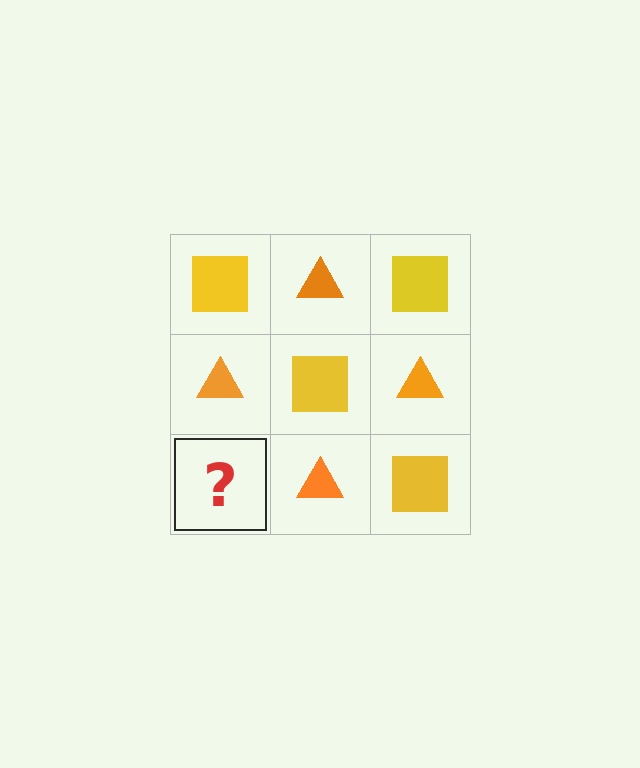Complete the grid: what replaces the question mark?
The question mark should be replaced with a yellow square.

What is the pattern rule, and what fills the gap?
The rule is that it alternates yellow square and orange triangle in a checkerboard pattern. The gap should be filled with a yellow square.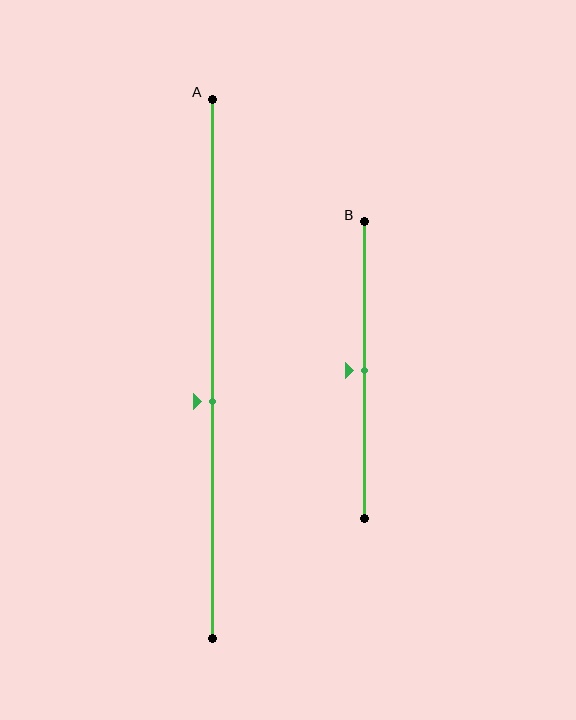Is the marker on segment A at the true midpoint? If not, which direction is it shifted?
No, the marker on segment A is shifted downward by about 6% of the segment length.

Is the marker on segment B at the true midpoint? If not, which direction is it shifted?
Yes, the marker on segment B is at the true midpoint.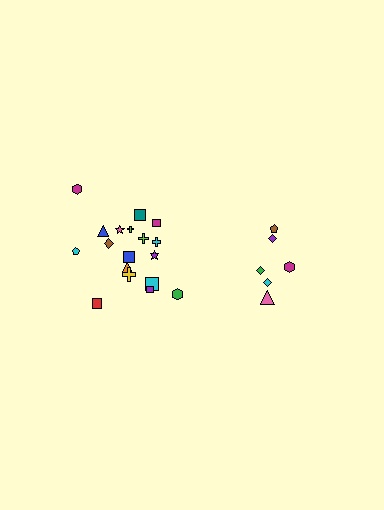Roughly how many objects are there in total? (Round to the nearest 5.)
Roughly 25 objects in total.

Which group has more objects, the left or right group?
The left group.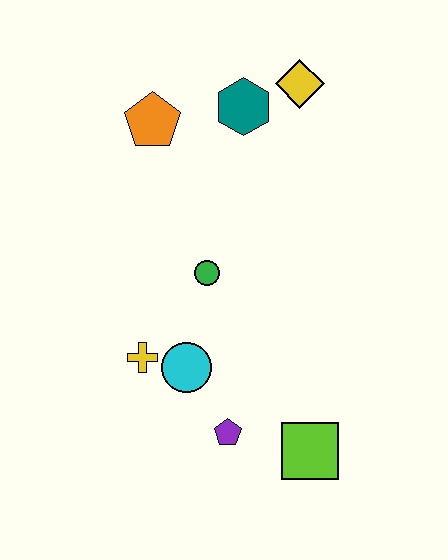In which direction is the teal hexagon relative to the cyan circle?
The teal hexagon is above the cyan circle.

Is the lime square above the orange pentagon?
No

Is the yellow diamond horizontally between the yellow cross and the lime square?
Yes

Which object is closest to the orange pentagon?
The teal hexagon is closest to the orange pentagon.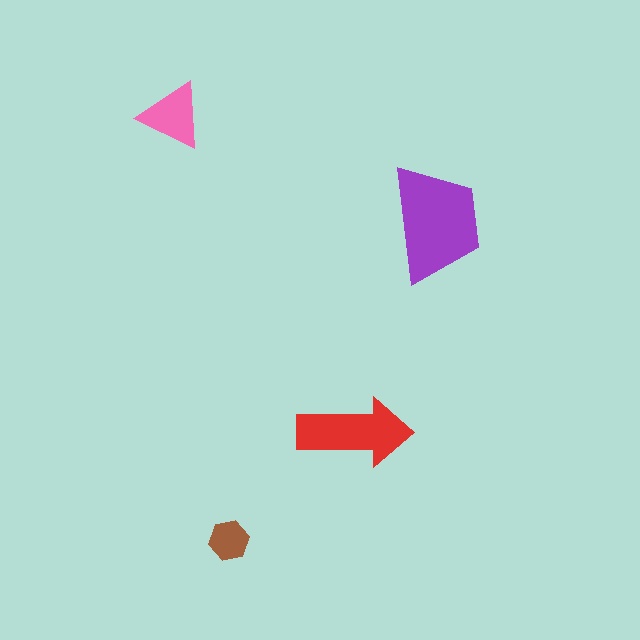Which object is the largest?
The purple trapezoid.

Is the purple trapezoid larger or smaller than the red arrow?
Larger.